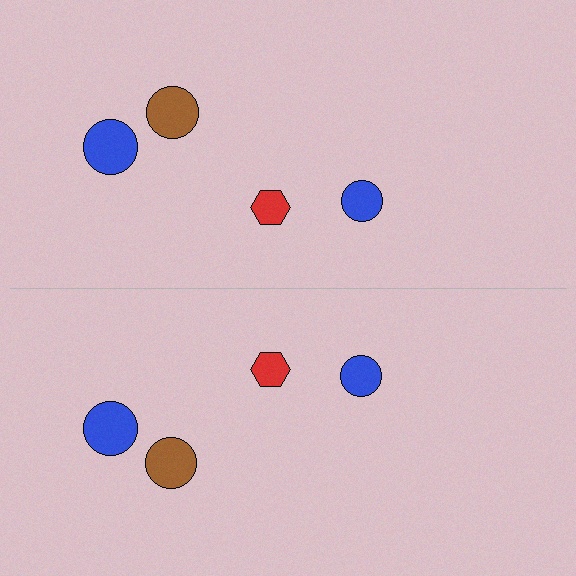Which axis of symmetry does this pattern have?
The pattern has a horizontal axis of symmetry running through the center of the image.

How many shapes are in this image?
There are 8 shapes in this image.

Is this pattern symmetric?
Yes, this pattern has bilateral (reflection) symmetry.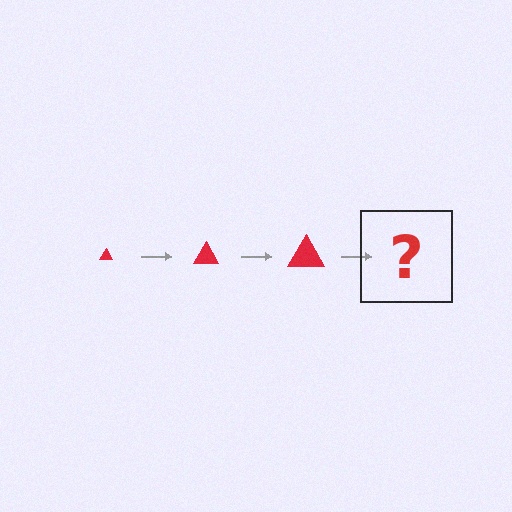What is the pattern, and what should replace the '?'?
The pattern is that the triangle gets progressively larger each step. The '?' should be a red triangle, larger than the previous one.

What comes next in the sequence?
The next element should be a red triangle, larger than the previous one.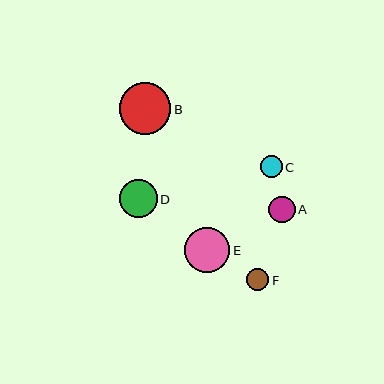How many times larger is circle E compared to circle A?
Circle E is approximately 1.7 times the size of circle A.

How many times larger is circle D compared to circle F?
Circle D is approximately 1.7 times the size of circle F.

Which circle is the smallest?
Circle C is the smallest with a size of approximately 22 pixels.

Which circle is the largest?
Circle B is the largest with a size of approximately 51 pixels.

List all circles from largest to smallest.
From largest to smallest: B, E, D, A, F, C.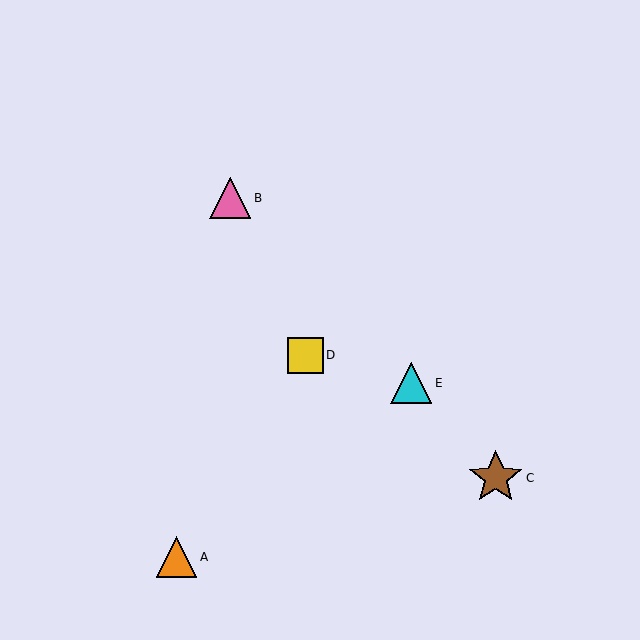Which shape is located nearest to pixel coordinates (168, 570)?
The orange triangle (labeled A) at (177, 557) is nearest to that location.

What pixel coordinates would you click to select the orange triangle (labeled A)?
Click at (177, 557) to select the orange triangle A.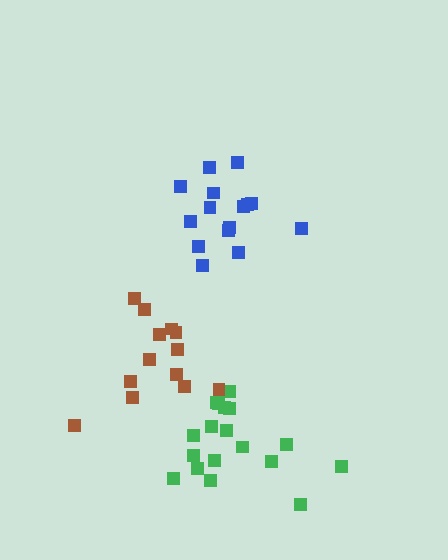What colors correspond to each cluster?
The clusters are colored: green, blue, brown.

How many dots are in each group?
Group 1: 18 dots, Group 2: 15 dots, Group 3: 13 dots (46 total).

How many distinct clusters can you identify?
There are 3 distinct clusters.